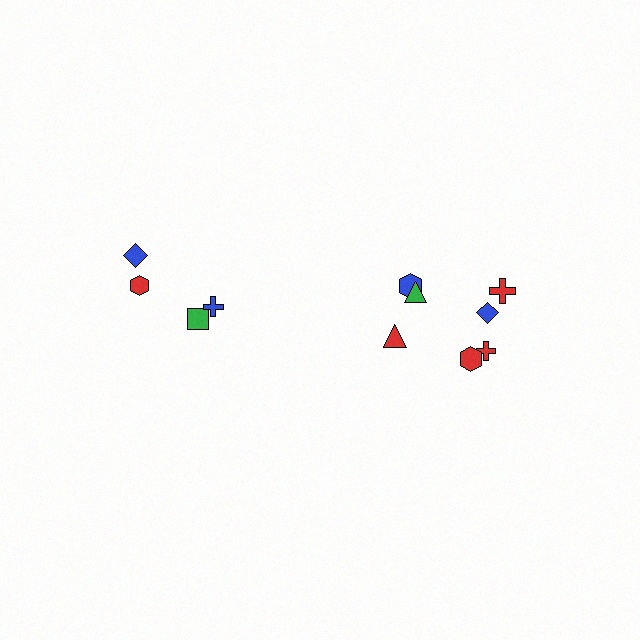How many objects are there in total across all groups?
There are 11 objects.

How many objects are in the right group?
There are 7 objects.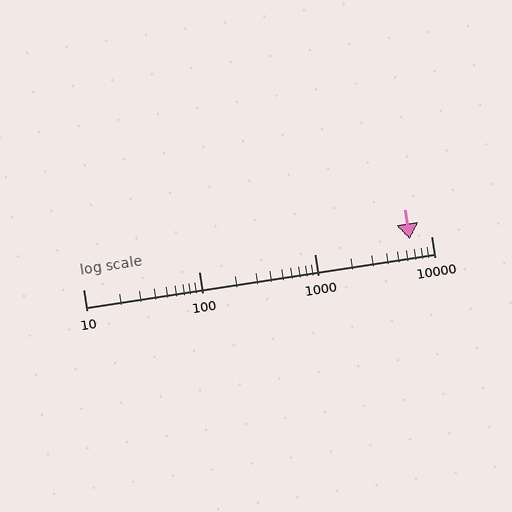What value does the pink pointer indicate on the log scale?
The pointer indicates approximately 6600.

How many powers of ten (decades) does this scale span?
The scale spans 3 decades, from 10 to 10000.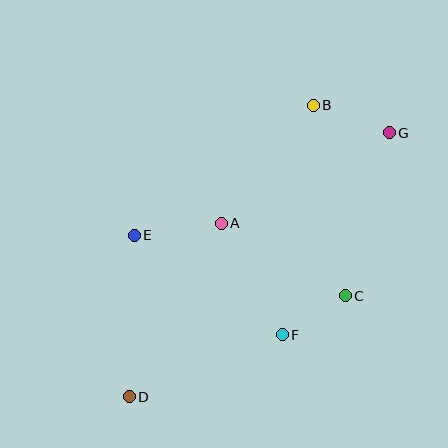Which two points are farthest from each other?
Points D and G are farthest from each other.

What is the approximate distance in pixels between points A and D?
The distance between A and D is approximately 196 pixels.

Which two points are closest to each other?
Points C and F are closest to each other.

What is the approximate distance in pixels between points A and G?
The distance between A and G is approximately 191 pixels.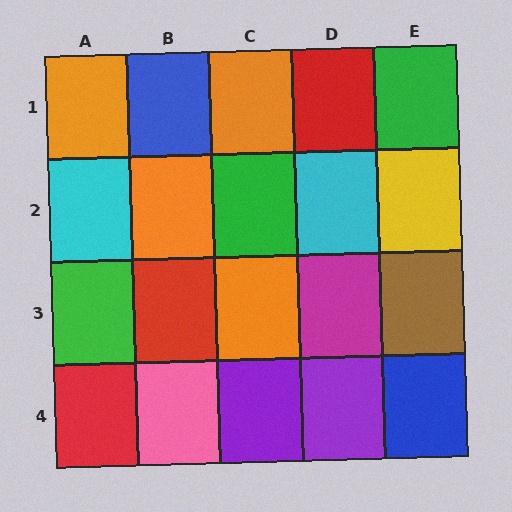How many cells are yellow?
1 cell is yellow.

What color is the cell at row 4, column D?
Purple.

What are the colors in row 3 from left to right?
Green, red, orange, magenta, brown.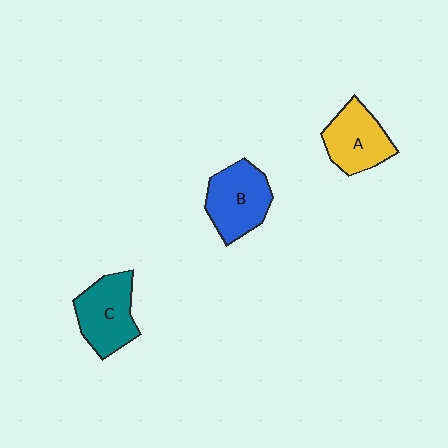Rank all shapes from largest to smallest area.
From largest to smallest: B (blue), C (teal), A (yellow).